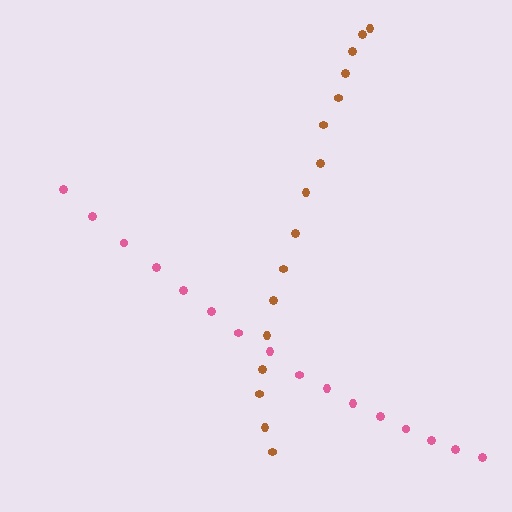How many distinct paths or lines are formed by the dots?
There are 2 distinct paths.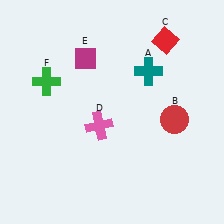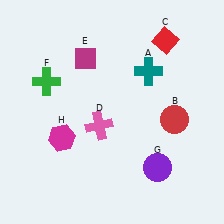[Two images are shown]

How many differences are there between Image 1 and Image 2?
There are 2 differences between the two images.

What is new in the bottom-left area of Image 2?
A magenta hexagon (H) was added in the bottom-left area of Image 2.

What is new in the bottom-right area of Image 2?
A purple circle (G) was added in the bottom-right area of Image 2.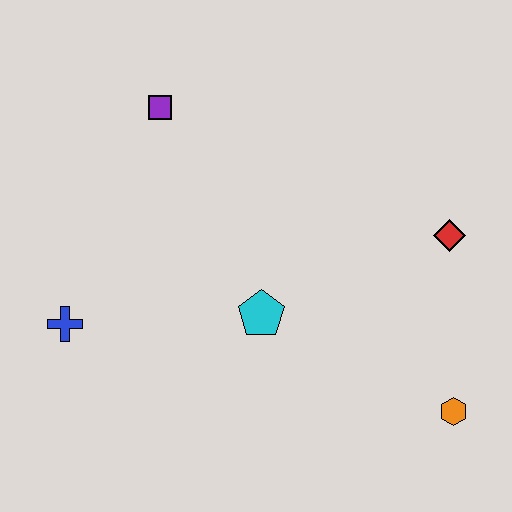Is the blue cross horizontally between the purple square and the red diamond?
No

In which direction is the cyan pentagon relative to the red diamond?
The cyan pentagon is to the left of the red diamond.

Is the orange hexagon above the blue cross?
No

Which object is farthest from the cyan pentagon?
The purple square is farthest from the cyan pentagon.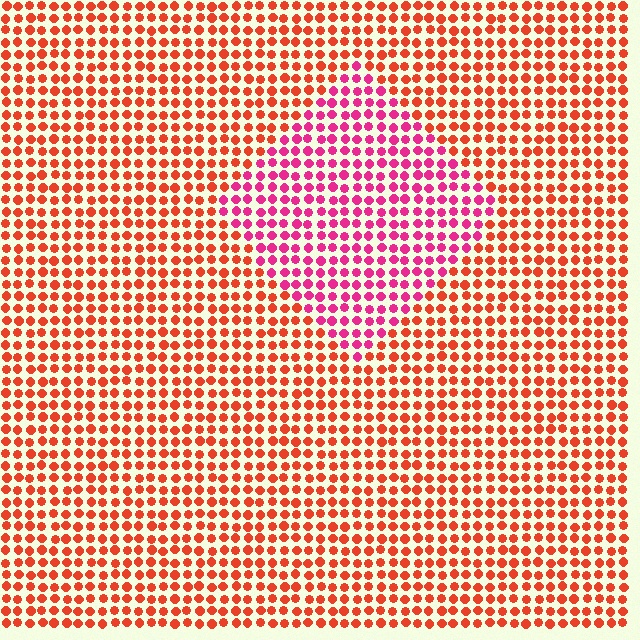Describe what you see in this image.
The image is filled with small red elements in a uniform arrangement. A diamond-shaped region is visible where the elements are tinted to a slightly different hue, forming a subtle color boundary.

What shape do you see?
I see a diamond.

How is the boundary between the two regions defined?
The boundary is defined purely by a slight shift in hue (about 40 degrees). Spacing, size, and orientation are identical on both sides.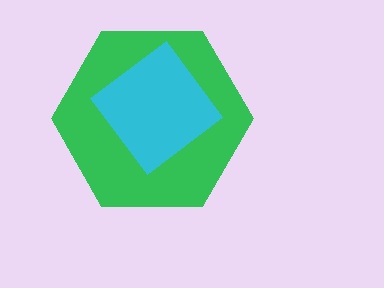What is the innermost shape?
The cyan diamond.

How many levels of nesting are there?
2.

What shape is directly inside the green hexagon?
The cyan diamond.